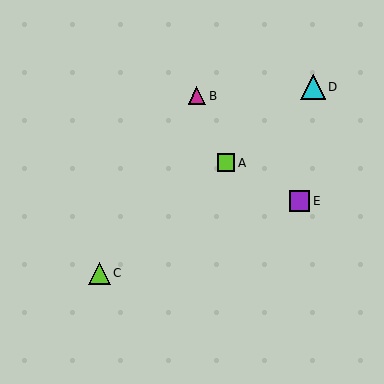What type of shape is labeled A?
Shape A is a lime square.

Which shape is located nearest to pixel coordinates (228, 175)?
The lime square (labeled A) at (226, 163) is nearest to that location.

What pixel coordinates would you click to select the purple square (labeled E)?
Click at (300, 201) to select the purple square E.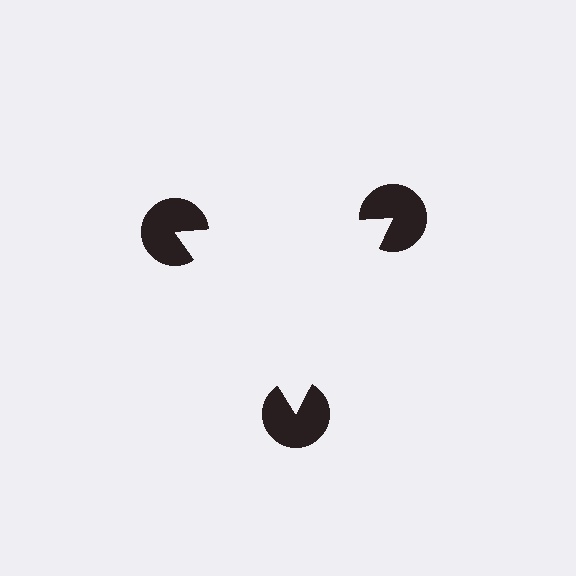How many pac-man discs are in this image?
There are 3 — one at each vertex of the illusory triangle.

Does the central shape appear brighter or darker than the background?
It typically appears slightly brighter than the background, even though no actual brightness change is drawn.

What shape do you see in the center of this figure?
An illusory triangle — its edges are inferred from the aligned wedge cuts in the pac-man discs, not physically drawn.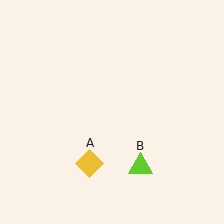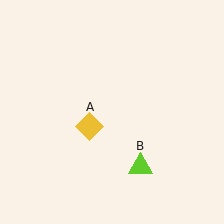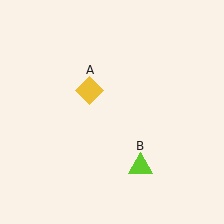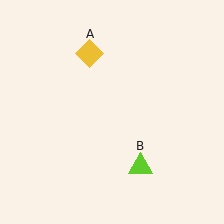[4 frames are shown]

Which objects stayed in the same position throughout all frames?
Lime triangle (object B) remained stationary.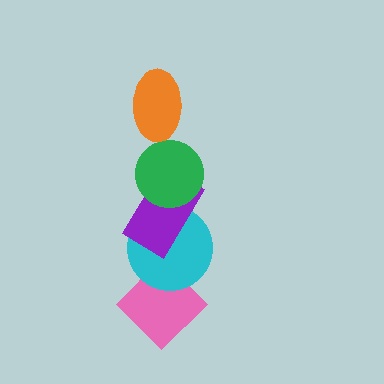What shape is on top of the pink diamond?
The cyan circle is on top of the pink diamond.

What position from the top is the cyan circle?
The cyan circle is 4th from the top.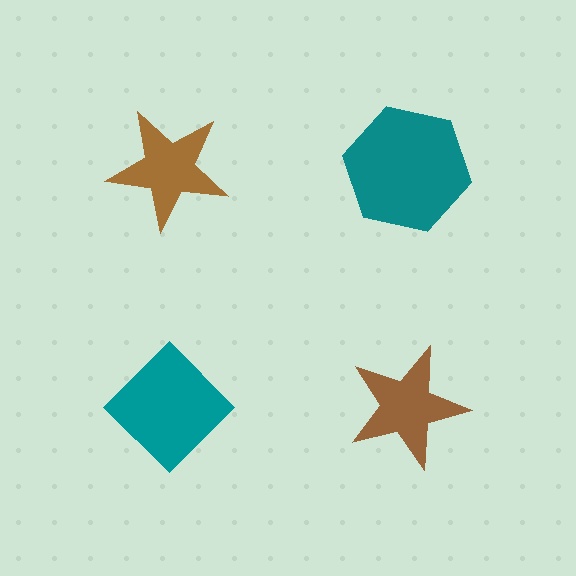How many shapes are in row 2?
2 shapes.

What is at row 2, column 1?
A teal diamond.